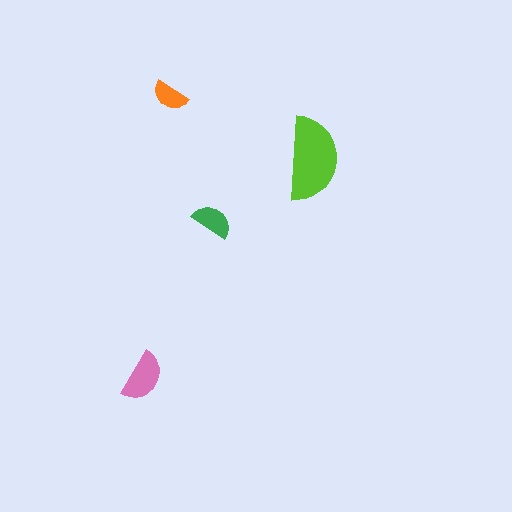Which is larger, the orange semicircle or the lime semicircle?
The lime one.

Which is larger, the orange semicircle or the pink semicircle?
The pink one.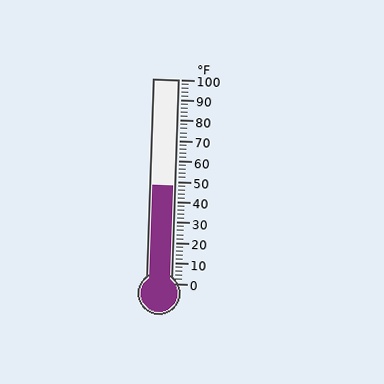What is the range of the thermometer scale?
The thermometer scale ranges from 0°F to 100°F.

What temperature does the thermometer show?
The thermometer shows approximately 48°F.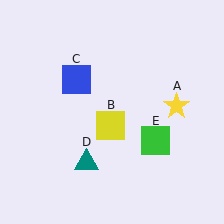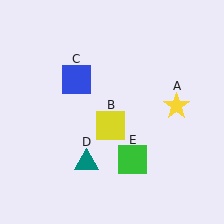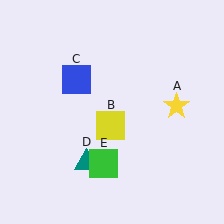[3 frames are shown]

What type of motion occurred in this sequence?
The green square (object E) rotated clockwise around the center of the scene.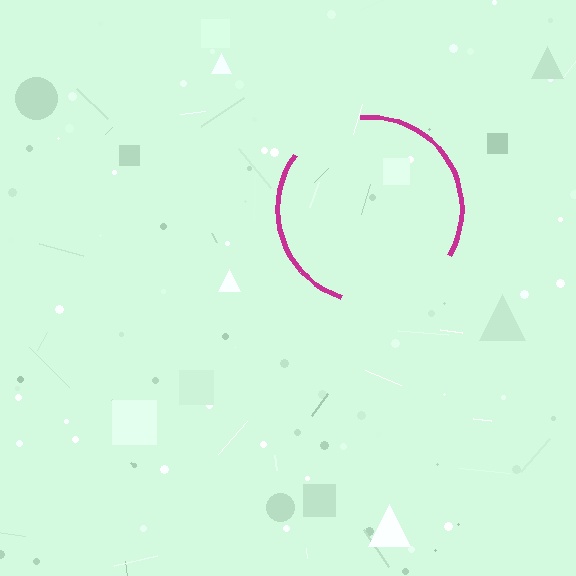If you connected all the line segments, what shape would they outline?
They would outline a circle.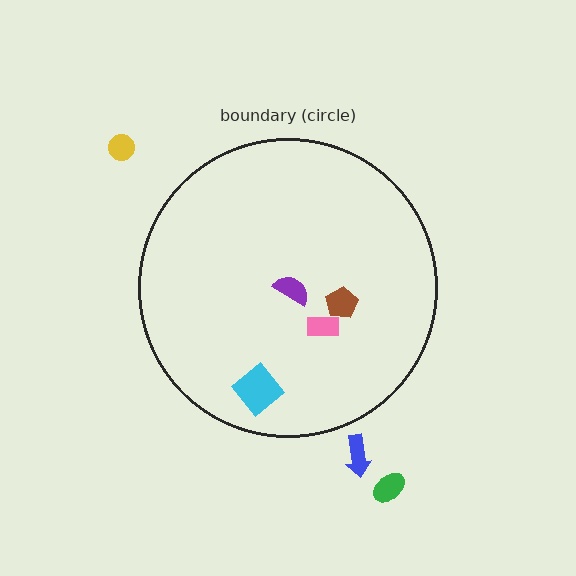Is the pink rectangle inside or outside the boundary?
Inside.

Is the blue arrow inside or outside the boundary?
Outside.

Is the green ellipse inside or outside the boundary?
Outside.